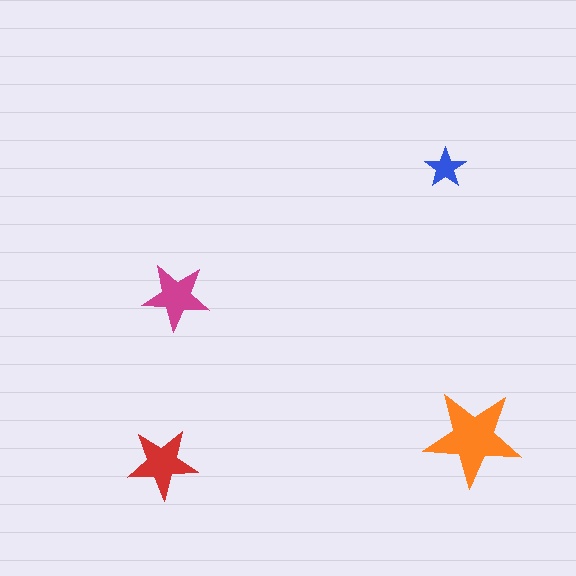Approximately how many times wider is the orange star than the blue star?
About 2.5 times wider.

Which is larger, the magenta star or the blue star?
The magenta one.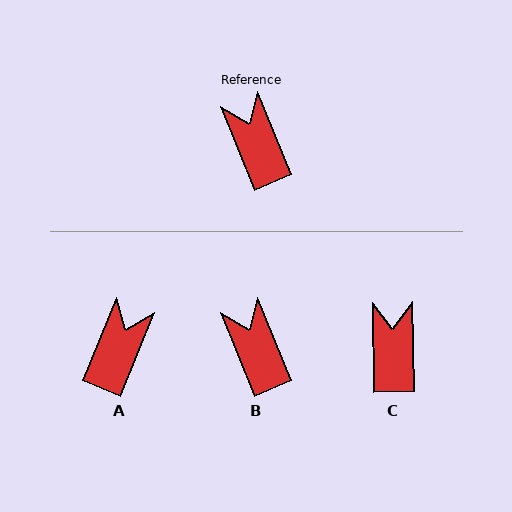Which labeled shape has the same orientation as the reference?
B.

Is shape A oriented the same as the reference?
No, it is off by about 44 degrees.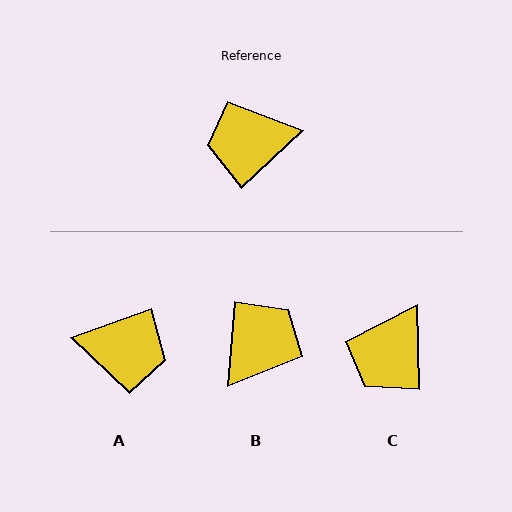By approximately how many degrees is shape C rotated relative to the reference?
Approximately 48 degrees counter-clockwise.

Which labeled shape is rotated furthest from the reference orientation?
A, about 157 degrees away.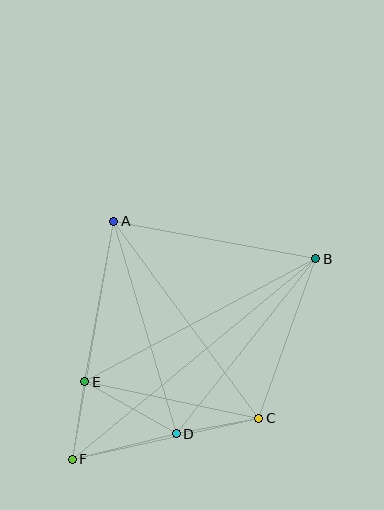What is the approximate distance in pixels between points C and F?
The distance between C and F is approximately 191 pixels.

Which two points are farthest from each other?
Points B and F are farthest from each other.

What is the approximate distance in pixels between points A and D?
The distance between A and D is approximately 221 pixels.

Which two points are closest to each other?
Points E and F are closest to each other.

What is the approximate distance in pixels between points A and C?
The distance between A and C is approximately 245 pixels.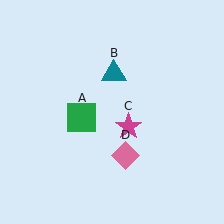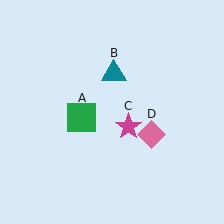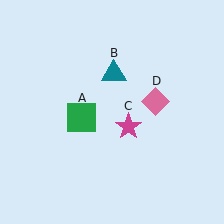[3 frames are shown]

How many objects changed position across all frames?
1 object changed position: pink diamond (object D).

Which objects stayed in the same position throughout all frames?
Green square (object A) and teal triangle (object B) and magenta star (object C) remained stationary.